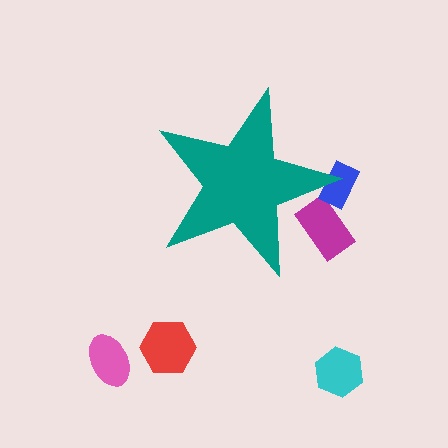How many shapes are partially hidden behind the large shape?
2 shapes are partially hidden.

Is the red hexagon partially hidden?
No, the red hexagon is fully visible.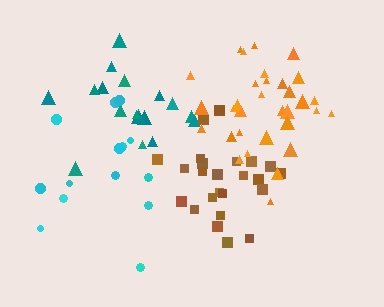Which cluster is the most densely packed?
Orange.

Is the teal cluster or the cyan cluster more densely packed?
Teal.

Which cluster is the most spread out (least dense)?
Cyan.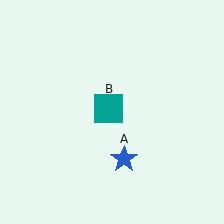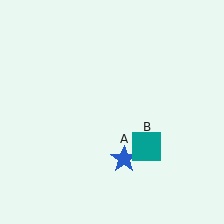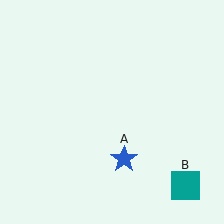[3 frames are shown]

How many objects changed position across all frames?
1 object changed position: teal square (object B).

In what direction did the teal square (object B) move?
The teal square (object B) moved down and to the right.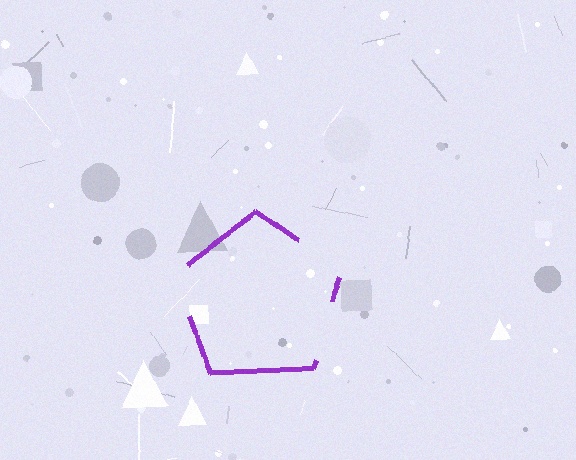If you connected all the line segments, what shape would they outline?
They would outline a pentagon.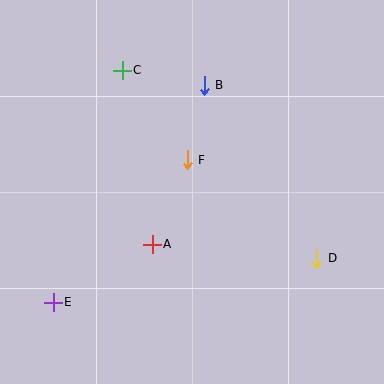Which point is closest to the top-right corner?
Point B is closest to the top-right corner.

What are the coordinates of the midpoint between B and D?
The midpoint between B and D is at (260, 172).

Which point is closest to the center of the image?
Point F at (187, 160) is closest to the center.